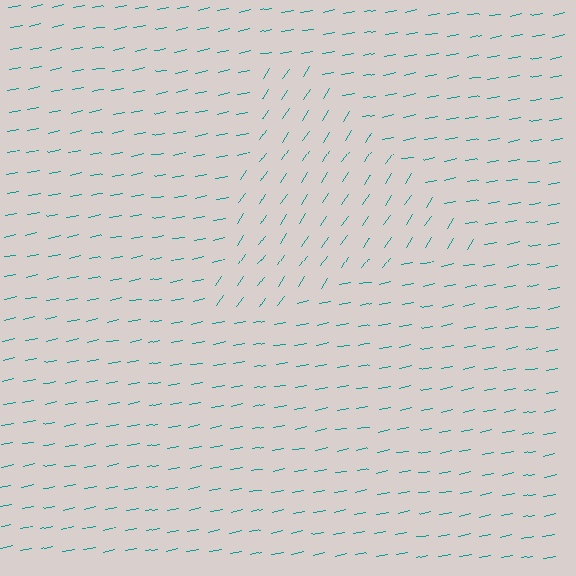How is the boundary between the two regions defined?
The boundary is defined purely by a change in line orientation (approximately 45 degrees difference). All lines are the same color and thickness.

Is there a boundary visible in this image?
Yes, there is a texture boundary formed by a change in line orientation.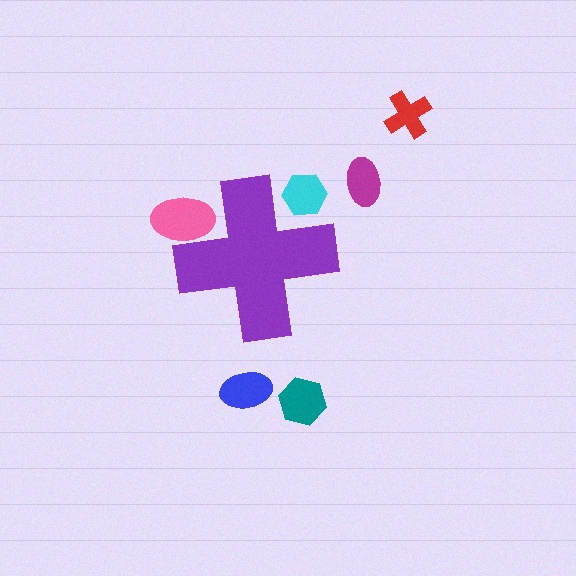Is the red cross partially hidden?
No, the red cross is fully visible.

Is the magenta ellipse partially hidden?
No, the magenta ellipse is fully visible.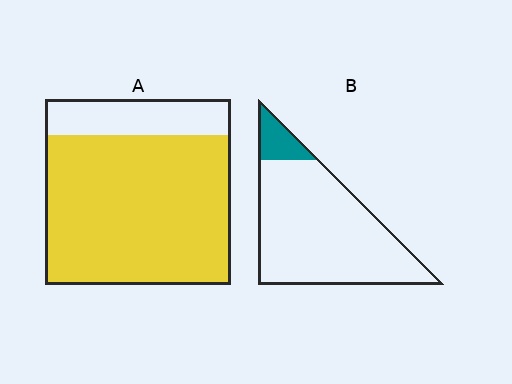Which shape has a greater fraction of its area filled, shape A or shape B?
Shape A.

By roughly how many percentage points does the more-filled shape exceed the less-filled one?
By roughly 70 percentage points (A over B).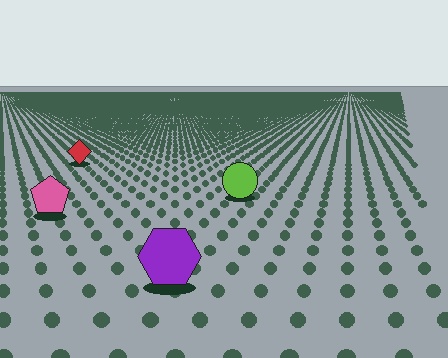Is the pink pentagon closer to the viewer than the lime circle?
Yes. The pink pentagon is closer — you can tell from the texture gradient: the ground texture is coarser near it.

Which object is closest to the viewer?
The purple hexagon is closest. The texture marks near it are larger and more spread out.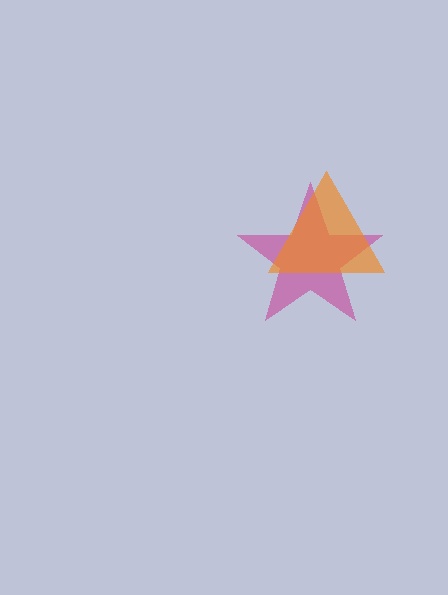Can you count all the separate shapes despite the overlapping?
Yes, there are 2 separate shapes.